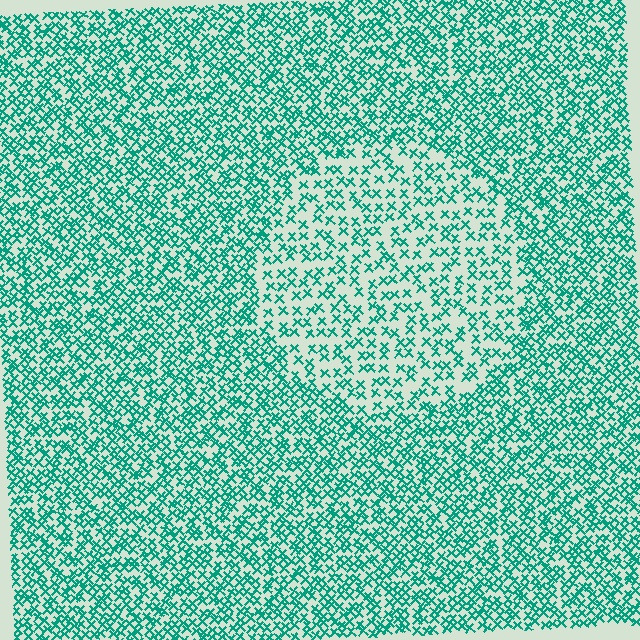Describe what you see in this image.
The image contains small teal elements arranged at two different densities. A circle-shaped region is visible where the elements are less densely packed than the surrounding area.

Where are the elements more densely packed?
The elements are more densely packed outside the circle boundary.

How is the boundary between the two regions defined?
The boundary is defined by a change in element density (approximately 1.9x ratio). All elements are the same color, size, and shape.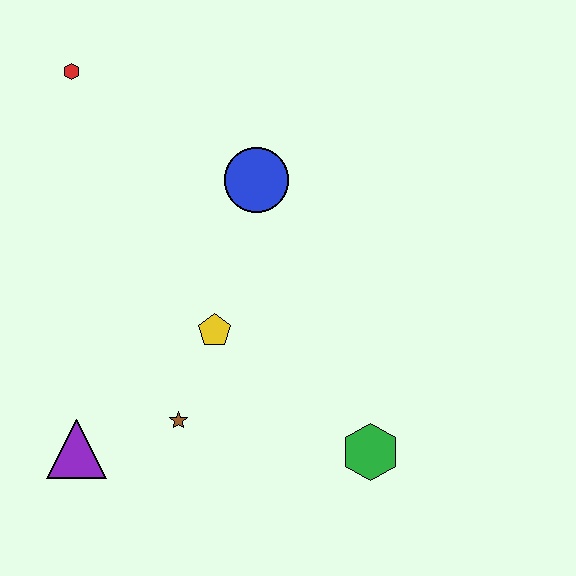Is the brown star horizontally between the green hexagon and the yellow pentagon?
No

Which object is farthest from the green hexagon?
The red hexagon is farthest from the green hexagon.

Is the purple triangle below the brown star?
Yes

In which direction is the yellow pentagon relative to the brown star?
The yellow pentagon is above the brown star.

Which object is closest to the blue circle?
The yellow pentagon is closest to the blue circle.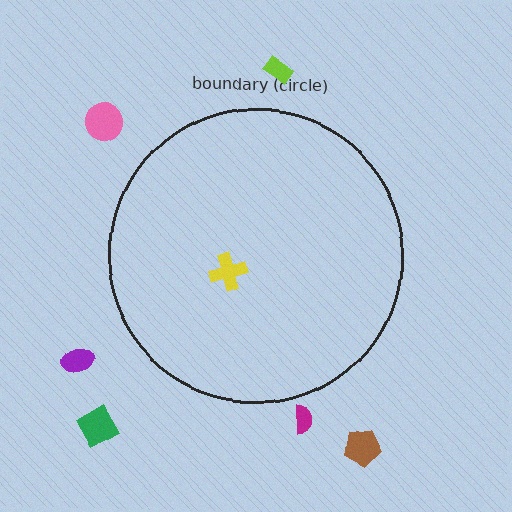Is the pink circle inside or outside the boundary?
Outside.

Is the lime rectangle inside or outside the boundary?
Outside.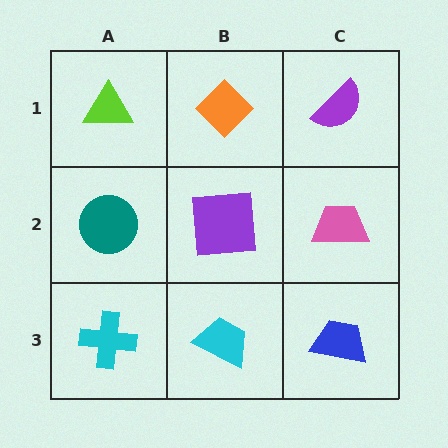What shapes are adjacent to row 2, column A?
A lime triangle (row 1, column A), a cyan cross (row 3, column A), a purple square (row 2, column B).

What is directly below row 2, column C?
A blue trapezoid.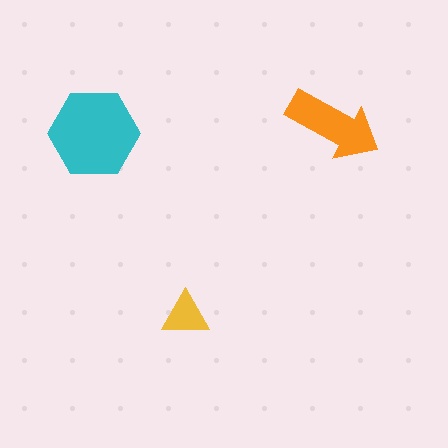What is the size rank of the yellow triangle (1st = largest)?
3rd.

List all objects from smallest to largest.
The yellow triangle, the orange arrow, the cyan hexagon.